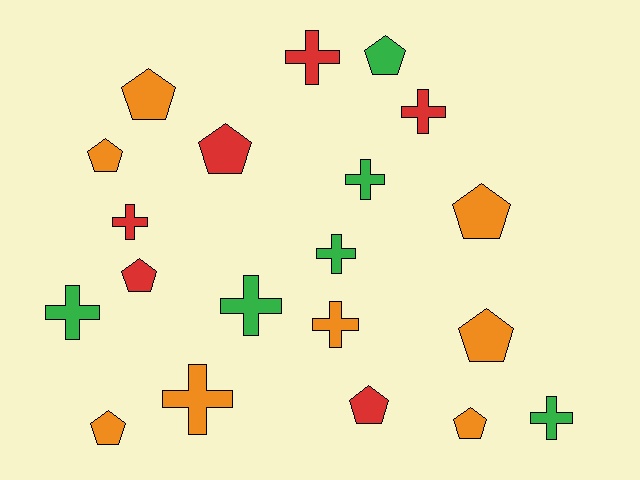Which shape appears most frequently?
Pentagon, with 10 objects.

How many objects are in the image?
There are 20 objects.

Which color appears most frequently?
Orange, with 8 objects.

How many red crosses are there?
There are 3 red crosses.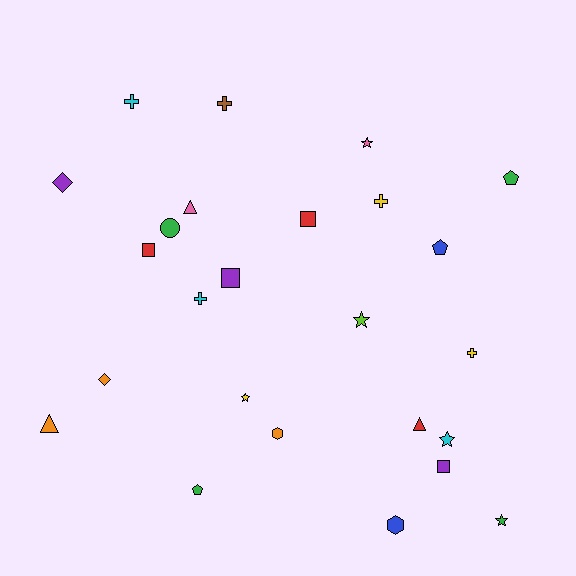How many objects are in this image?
There are 25 objects.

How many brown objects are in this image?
There is 1 brown object.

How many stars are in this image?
There are 5 stars.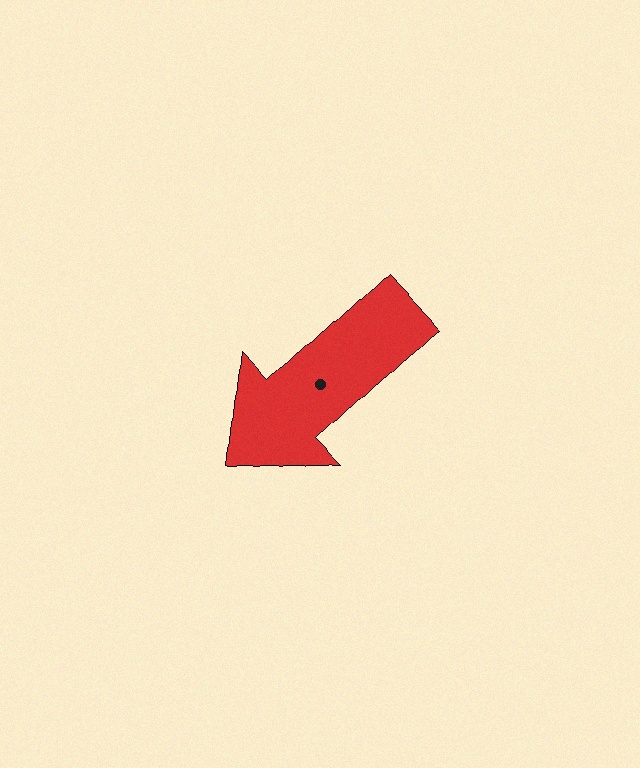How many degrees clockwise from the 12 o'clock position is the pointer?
Approximately 227 degrees.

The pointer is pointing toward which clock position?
Roughly 8 o'clock.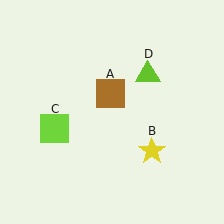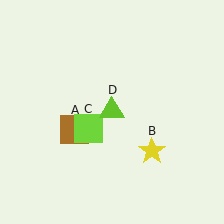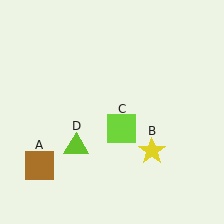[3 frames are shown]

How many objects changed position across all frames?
3 objects changed position: brown square (object A), lime square (object C), lime triangle (object D).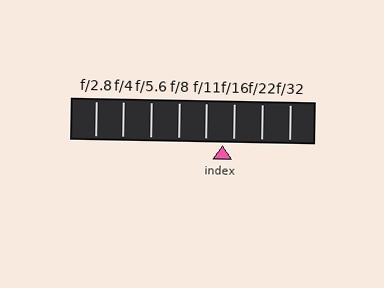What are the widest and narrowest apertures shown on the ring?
The widest aperture shown is f/2.8 and the narrowest is f/32.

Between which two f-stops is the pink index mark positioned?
The index mark is between f/11 and f/16.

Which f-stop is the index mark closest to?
The index mark is closest to f/16.